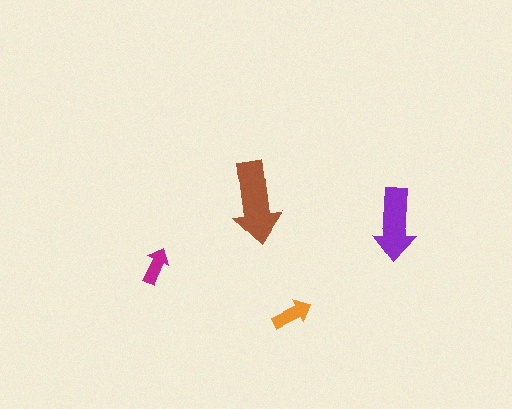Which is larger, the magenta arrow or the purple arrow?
The purple one.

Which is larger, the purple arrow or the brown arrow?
The brown one.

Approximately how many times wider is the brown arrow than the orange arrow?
About 2 times wider.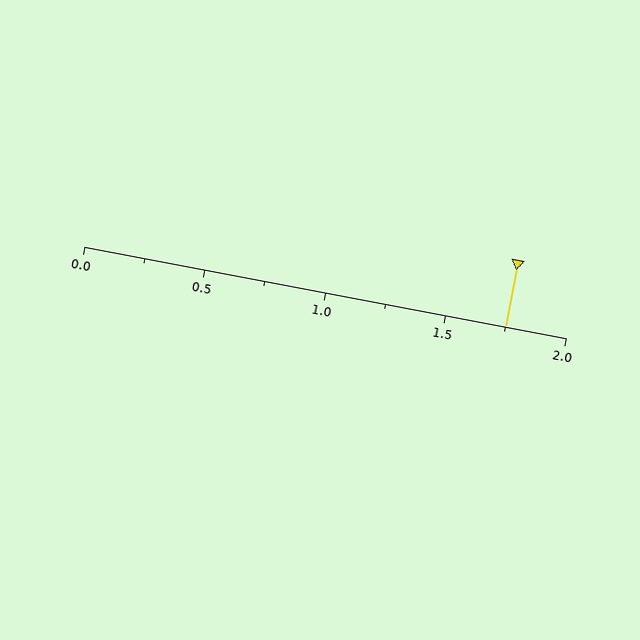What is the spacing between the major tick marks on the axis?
The major ticks are spaced 0.5 apart.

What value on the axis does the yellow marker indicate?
The marker indicates approximately 1.75.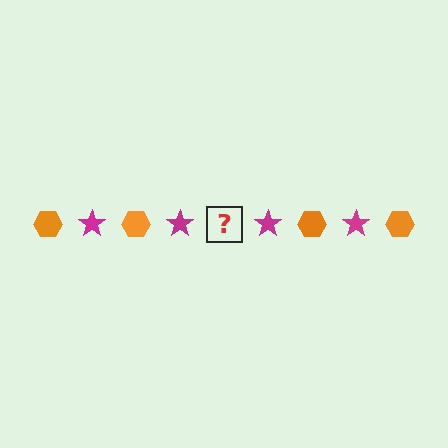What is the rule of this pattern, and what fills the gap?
The rule is that the pattern alternates between orange hexagon and magenta star. The gap should be filled with an orange hexagon.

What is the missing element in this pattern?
The missing element is an orange hexagon.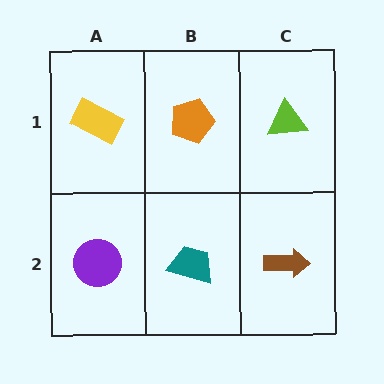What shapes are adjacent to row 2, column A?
A yellow rectangle (row 1, column A), a teal trapezoid (row 2, column B).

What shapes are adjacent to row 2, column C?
A lime triangle (row 1, column C), a teal trapezoid (row 2, column B).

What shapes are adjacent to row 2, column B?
An orange pentagon (row 1, column B), a purple circle (row 2, column A), a brown arrow (row 2, column C).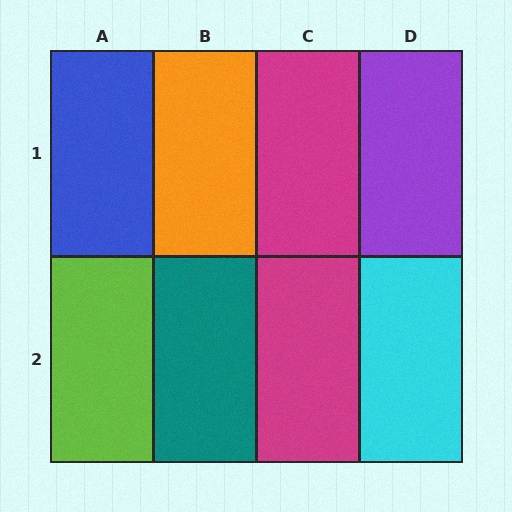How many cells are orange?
1 cell is orange.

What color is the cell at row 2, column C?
Magenta.